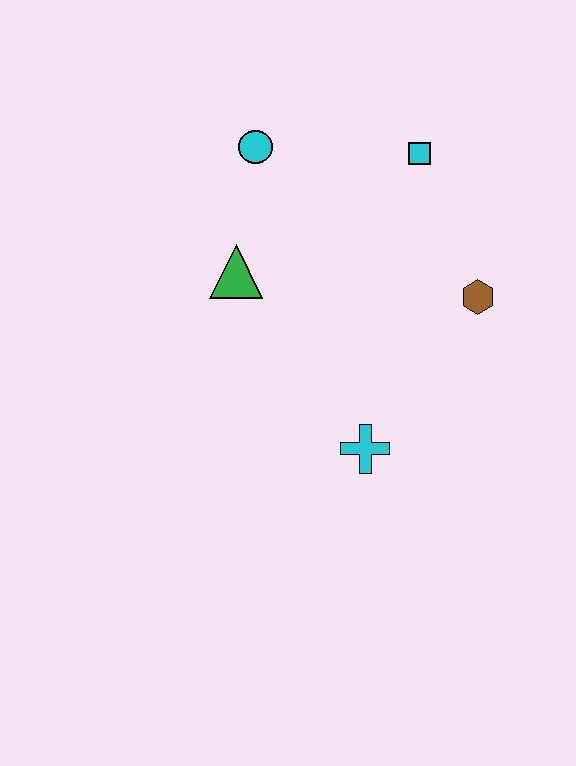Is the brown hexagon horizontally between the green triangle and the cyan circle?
No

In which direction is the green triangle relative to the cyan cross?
The green triangle is above the cyan cross.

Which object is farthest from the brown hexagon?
The cyan circle is farthest from the brown hexagon.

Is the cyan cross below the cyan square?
Yes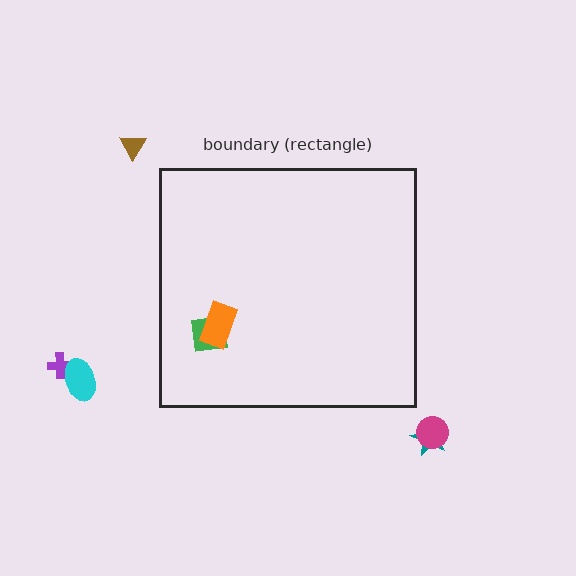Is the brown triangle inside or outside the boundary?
Outside.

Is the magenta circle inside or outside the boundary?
Outside.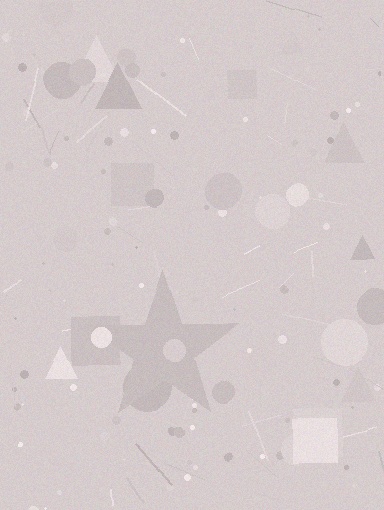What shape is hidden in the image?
A star is hidden in the image.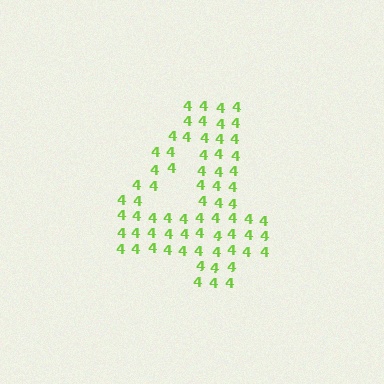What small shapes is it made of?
It is made of small digit 4's.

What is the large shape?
The large shape is the digit 4.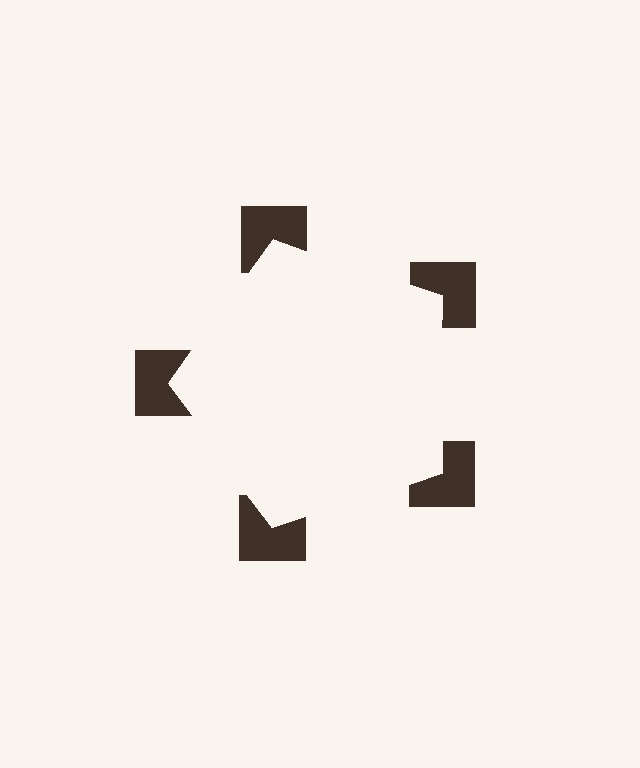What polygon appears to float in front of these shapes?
An illusory pentagon — its edges are inferred from the aligned wedge cuts in the notched squares, not physically drawn.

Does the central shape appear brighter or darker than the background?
It typically appears slightly brighter than the background, even though no actual brightness change is drawn.